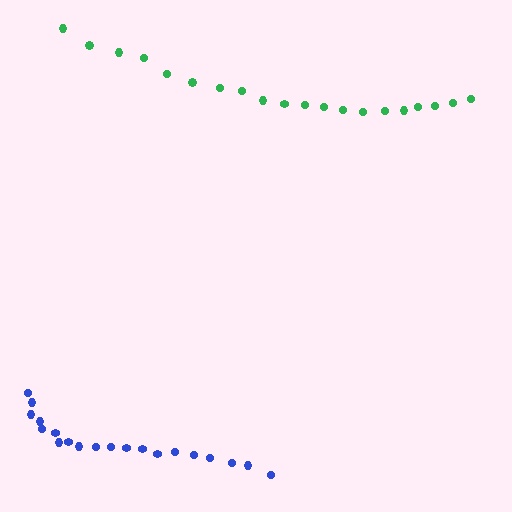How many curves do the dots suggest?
There are 2 distinct paths.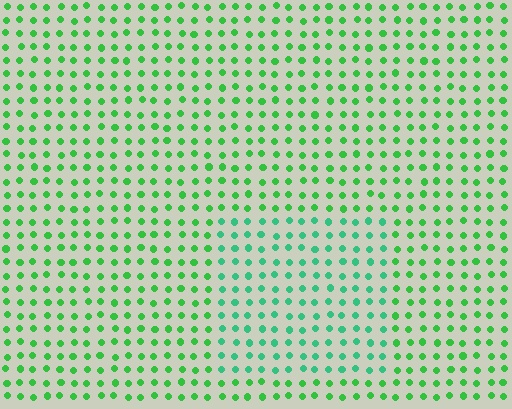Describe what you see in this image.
The image is filled with small green elements in a uniform arrangement. A rectangle-shaped region is visible where the elements are tinted to a slightly different hue, forming a subtle color boundary.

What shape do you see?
I see a rectangle.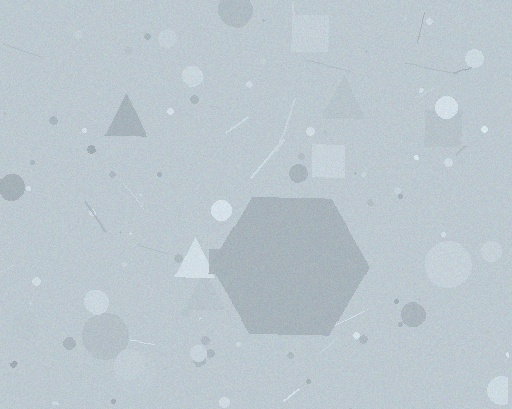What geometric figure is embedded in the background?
A hexagon is embedded in the background.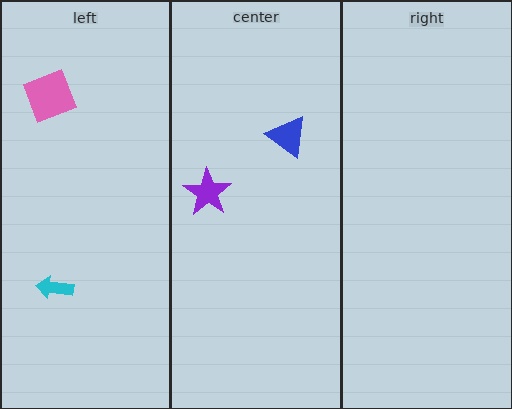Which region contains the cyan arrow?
The left region.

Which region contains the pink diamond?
The left region.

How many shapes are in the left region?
2.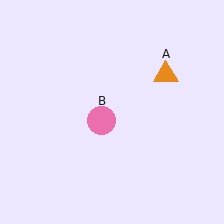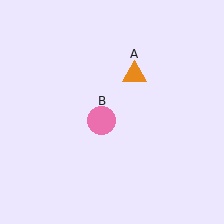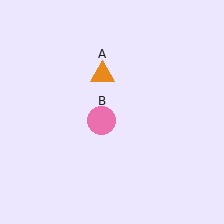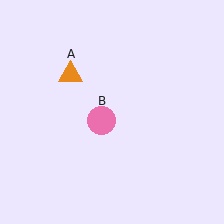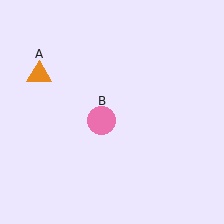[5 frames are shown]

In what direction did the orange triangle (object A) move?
The orange triangle (object A) moved left.